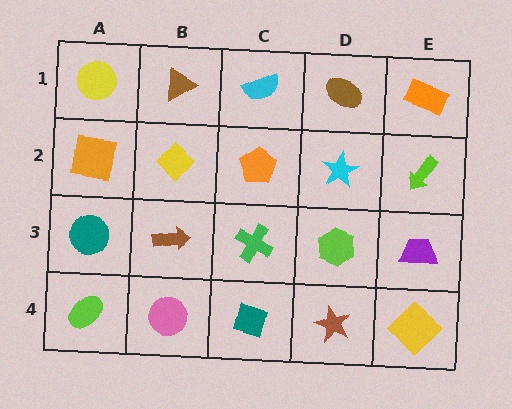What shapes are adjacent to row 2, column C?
A cyan semicircle (row 1, column C), a green cross (row 3, column C), a yellow diamond (row 2, column B), a cyan star (row 2, column D).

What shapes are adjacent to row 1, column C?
An orange pentagon (row 2, column C), a brown triangle (row 1, column B), a brown ellipse (row 1, column D).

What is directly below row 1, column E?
A lime arrow.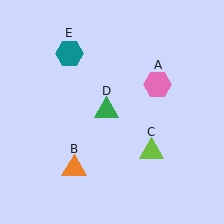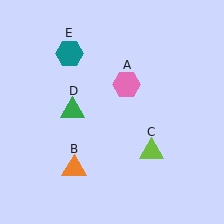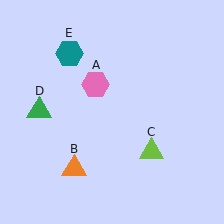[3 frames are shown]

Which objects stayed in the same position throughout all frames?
Orange triangle (object B) and lime triangle (object C) and teal hexagon (object E) remained stationary.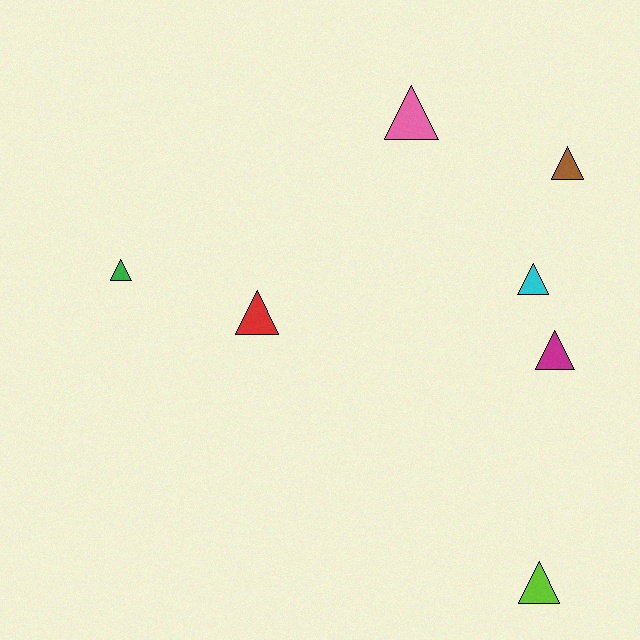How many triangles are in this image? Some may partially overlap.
There are 7 triangles.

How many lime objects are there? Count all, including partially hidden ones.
There is 1 lime object.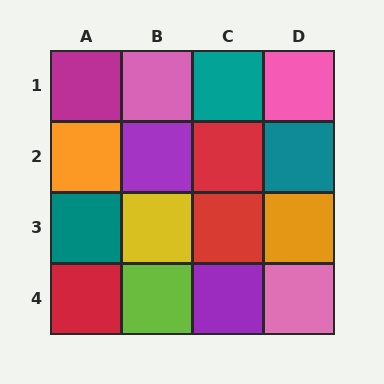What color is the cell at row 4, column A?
Red.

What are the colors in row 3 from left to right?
Teal, yellow, red, orange.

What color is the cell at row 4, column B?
Lime.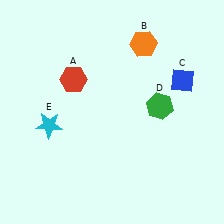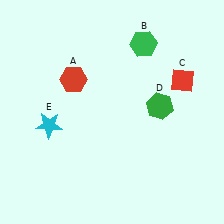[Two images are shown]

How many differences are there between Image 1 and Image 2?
There are 2 differences between the two images.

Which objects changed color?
B changed from orange to green. C changed from blue to red.